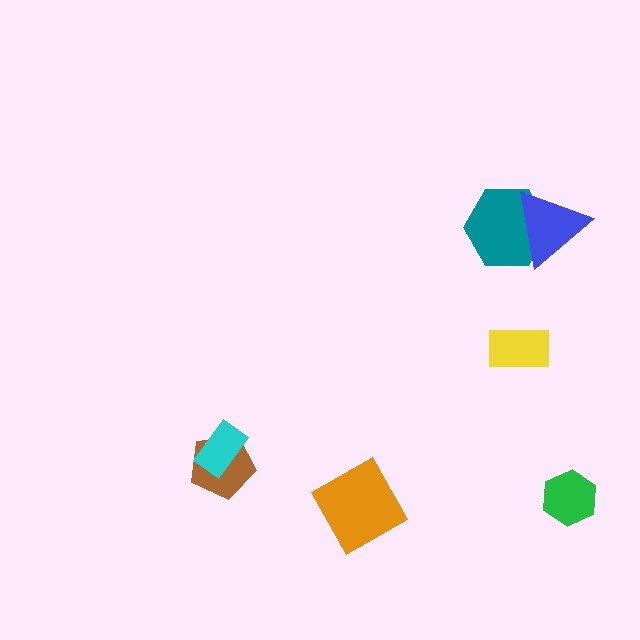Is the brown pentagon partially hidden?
Yes, it is partially covered by another shape.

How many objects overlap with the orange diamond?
0 objects overlap with the orange diamond.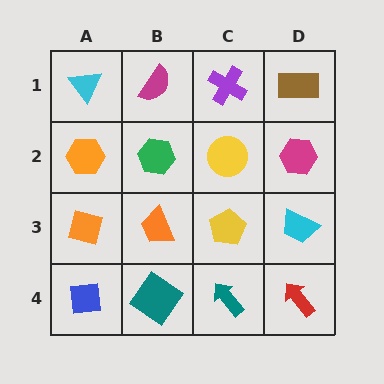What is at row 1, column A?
A cyan triangle.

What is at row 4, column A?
A blue square.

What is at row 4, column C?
A teal arrow.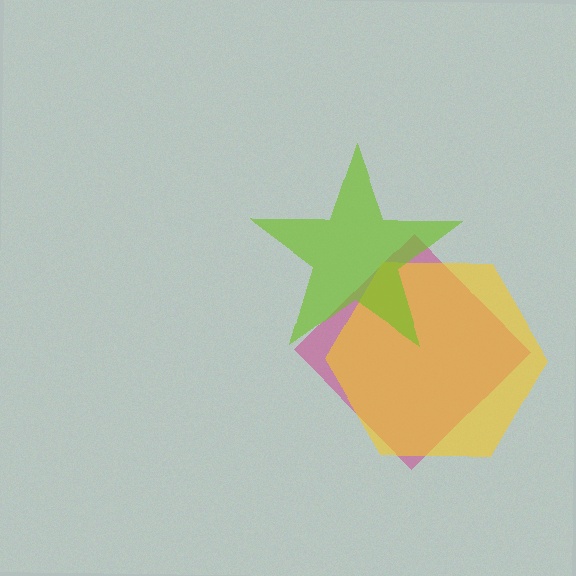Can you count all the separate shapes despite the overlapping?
Yes, there are 3 separate shapes.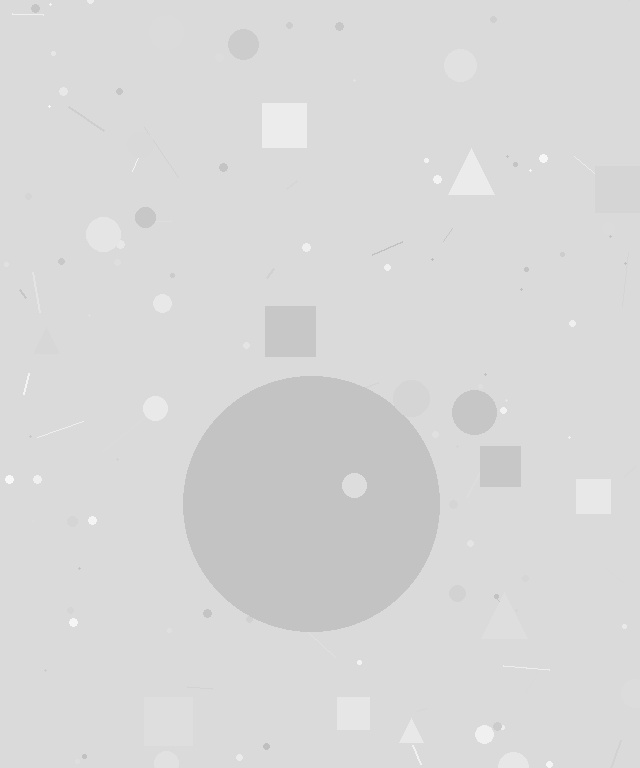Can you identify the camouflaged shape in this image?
The camouflaged shape is a circle.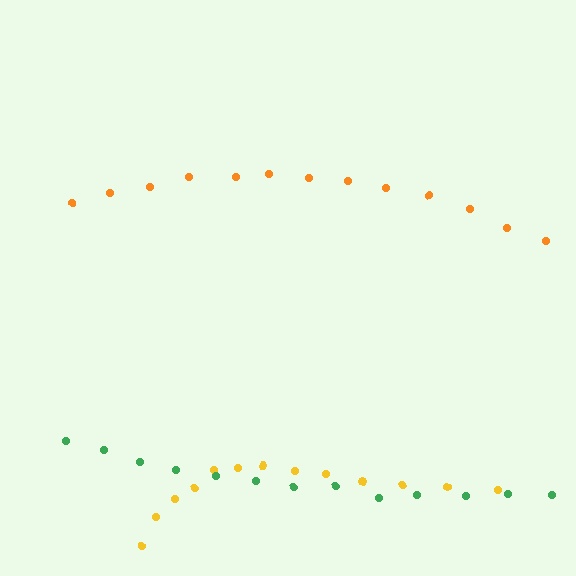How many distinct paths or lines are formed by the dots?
There are 3 distinct paths.